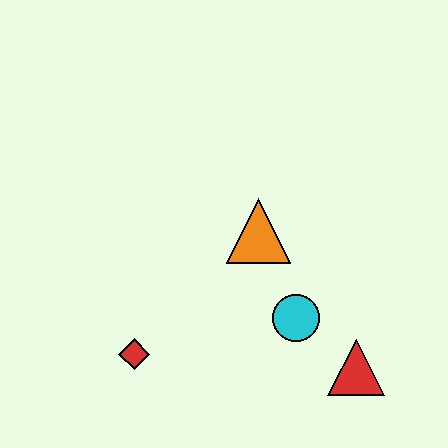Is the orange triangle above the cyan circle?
Yes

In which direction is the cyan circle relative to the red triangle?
The cyan circle is to the left of the red triangle.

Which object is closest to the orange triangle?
The cyan circle is closest to the orange triangle.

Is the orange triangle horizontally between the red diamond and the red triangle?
Yes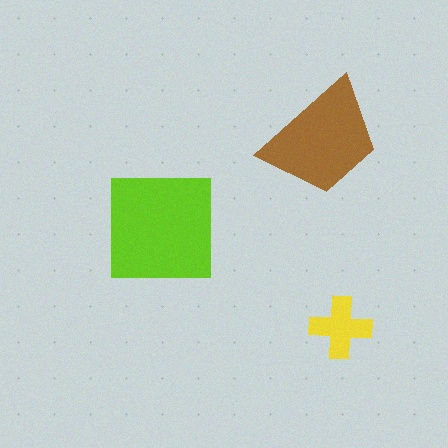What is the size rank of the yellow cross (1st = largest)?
3rd.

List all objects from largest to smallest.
The lime square, the brown trapezoid, the yellow cross.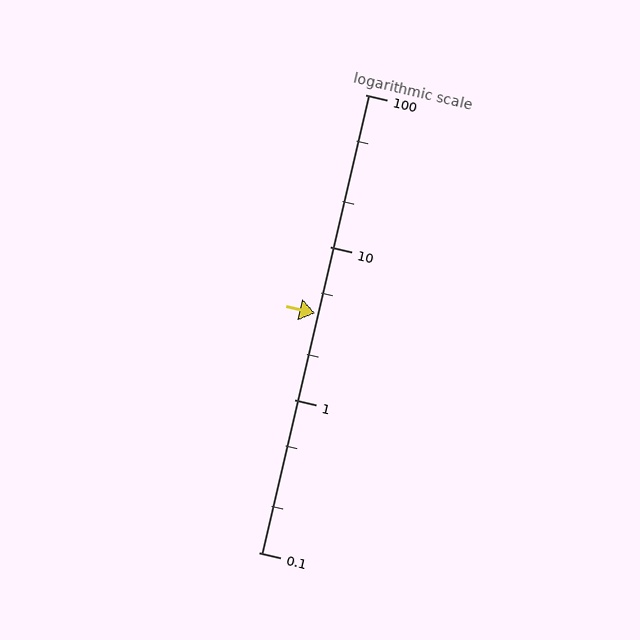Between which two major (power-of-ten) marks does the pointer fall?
The pointer is between 1 and 10.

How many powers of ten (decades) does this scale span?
The scale spans 3 decades, from 0.1 to 100.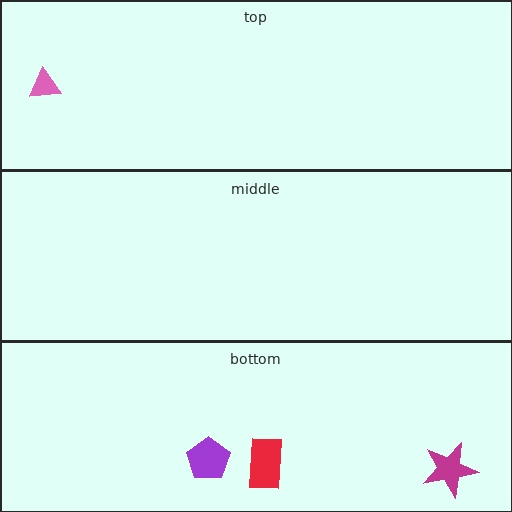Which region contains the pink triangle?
The top region.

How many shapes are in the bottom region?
3.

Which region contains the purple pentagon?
The bottom region.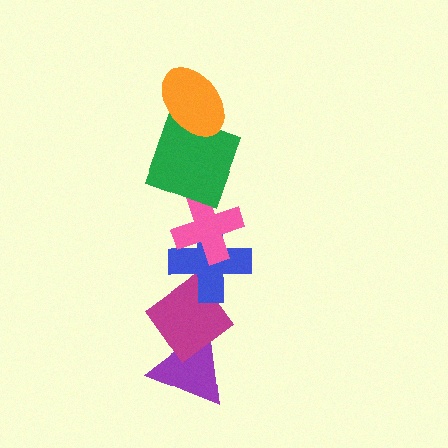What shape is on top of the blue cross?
The pink cross is on top of the blue cross.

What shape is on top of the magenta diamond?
The blue cross is on top of the magenta diamond.